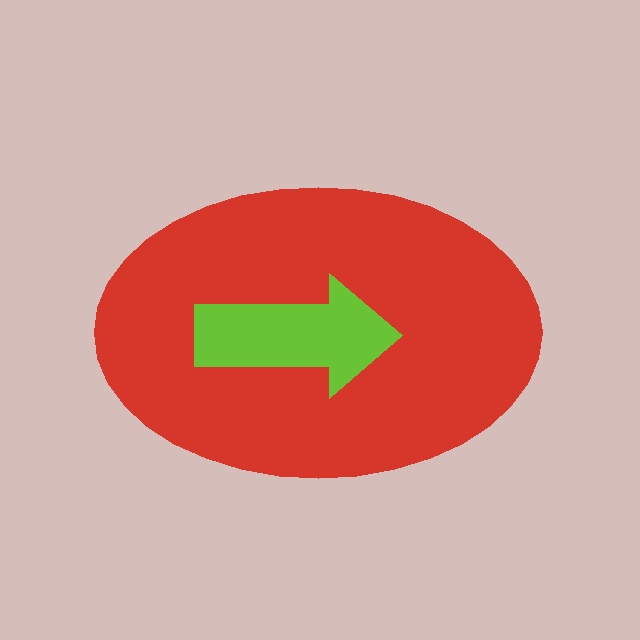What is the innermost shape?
The lime arrow.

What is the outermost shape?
The red ellipse.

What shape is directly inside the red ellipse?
The lime arrow.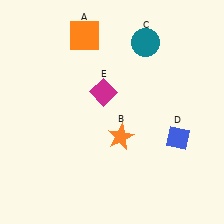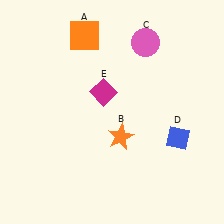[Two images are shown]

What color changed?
The circle (C) changed from teal in Image 1 to pink in Image 2.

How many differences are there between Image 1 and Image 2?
There is 1 difference between the two images.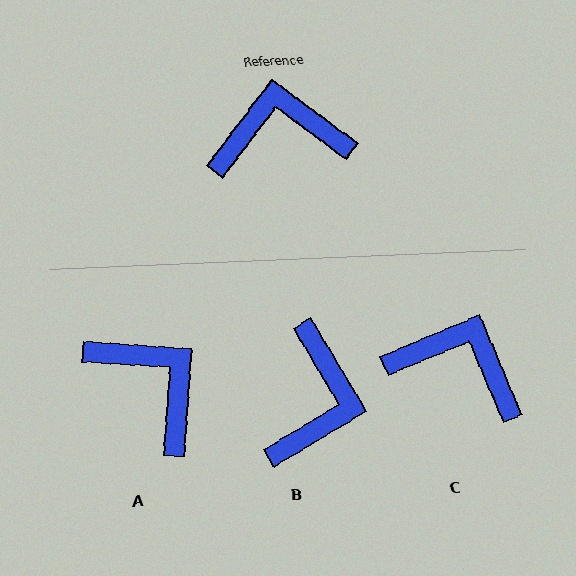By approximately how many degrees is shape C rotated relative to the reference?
Approximately 31 degrees clockwise.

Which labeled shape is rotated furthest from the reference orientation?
B, about 112 degrees away.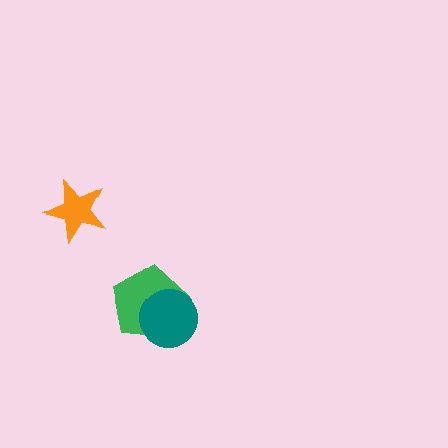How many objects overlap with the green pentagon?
1 object overlaps with the green pentagon.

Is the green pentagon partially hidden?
Yes, it is partially covered by another shape.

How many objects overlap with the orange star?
0 objects overlap with the orange star.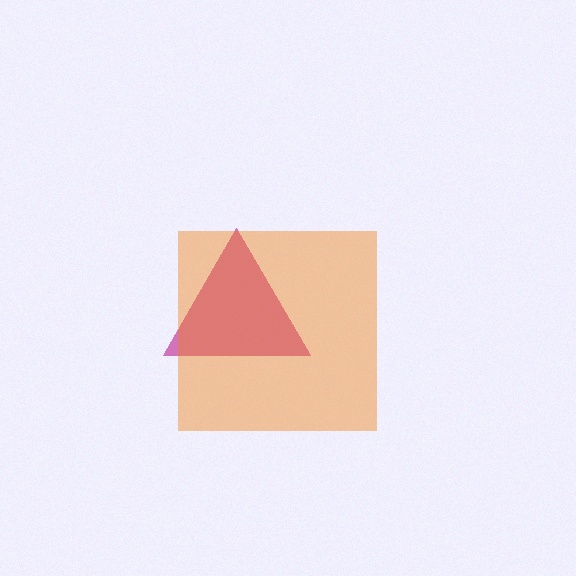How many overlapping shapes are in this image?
There are 2 overlapping shapes in the image.